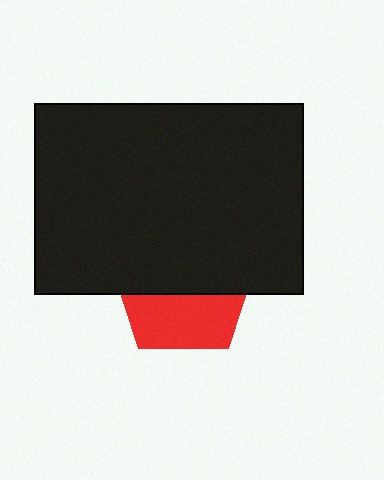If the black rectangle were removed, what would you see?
You would see the complete red pentagon.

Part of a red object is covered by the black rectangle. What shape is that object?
It is a pentagon.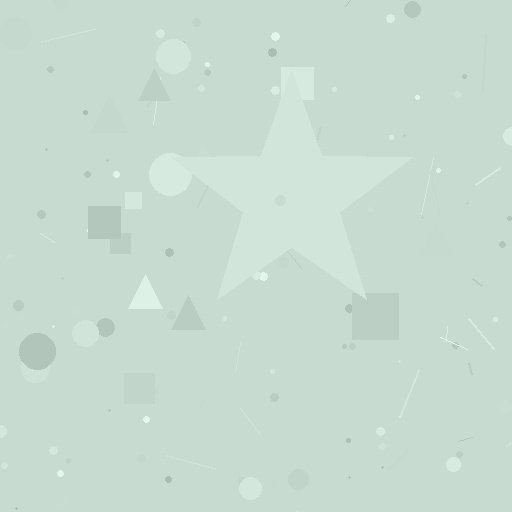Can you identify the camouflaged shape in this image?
The camouflaged shape is a star.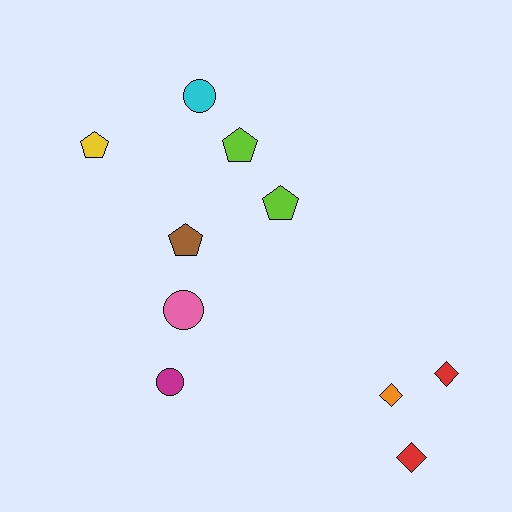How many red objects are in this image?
There are 2 red objects.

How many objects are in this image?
There are 10 objects.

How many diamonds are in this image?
There are 3 diamonds.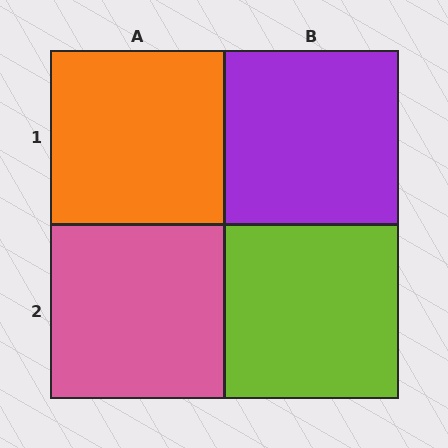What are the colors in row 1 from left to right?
Orange, purple.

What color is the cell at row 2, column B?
Lime.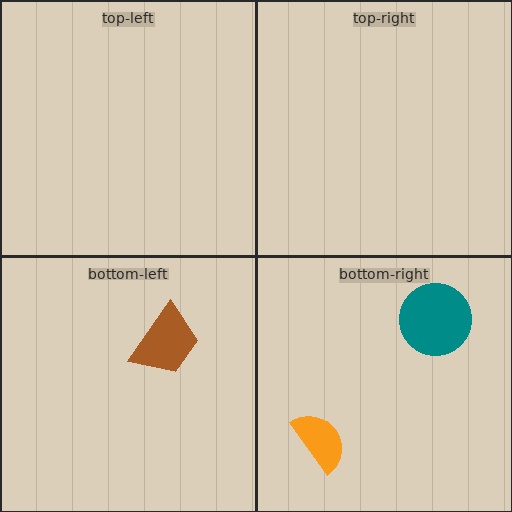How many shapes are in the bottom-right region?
2.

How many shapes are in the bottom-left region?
1.